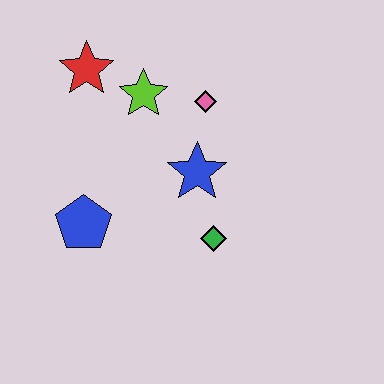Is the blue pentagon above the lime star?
No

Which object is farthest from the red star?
The green diamond is farthest from the red star.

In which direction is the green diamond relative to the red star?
The green diamond is below the red star.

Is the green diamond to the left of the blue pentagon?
No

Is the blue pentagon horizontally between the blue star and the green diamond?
No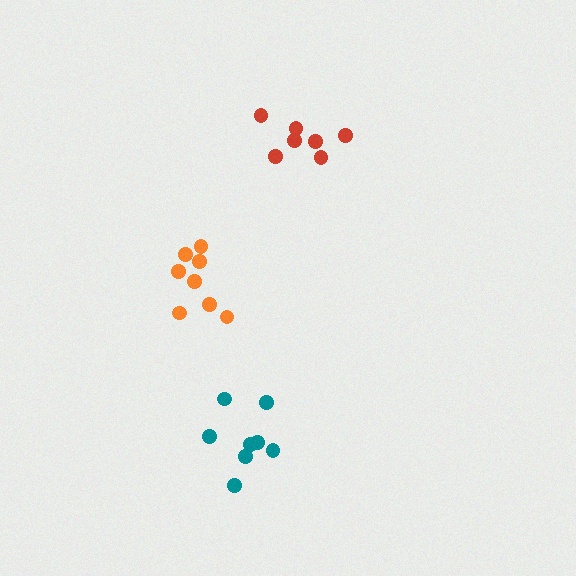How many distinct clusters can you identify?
There are 3 distinct clusters.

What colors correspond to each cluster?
The clusters are colored: teal, orange, red.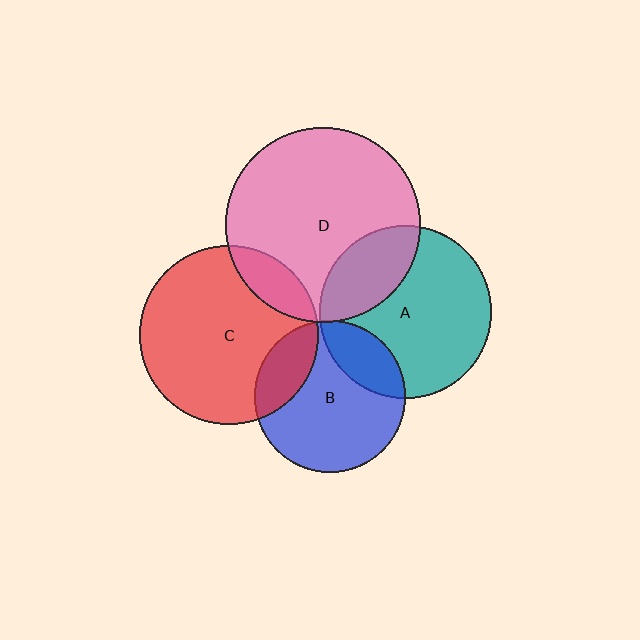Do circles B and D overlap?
Yes.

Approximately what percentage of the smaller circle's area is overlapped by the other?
Approximately 5%.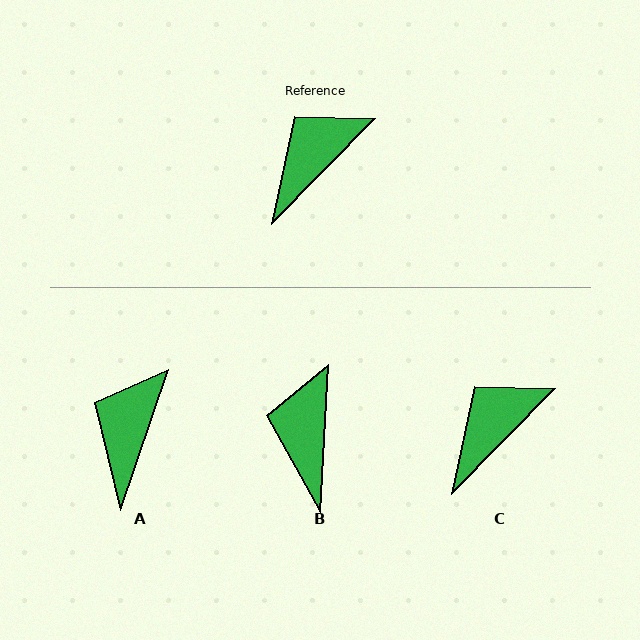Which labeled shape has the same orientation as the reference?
C.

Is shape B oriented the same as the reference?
No, it is off by about 42 degrees.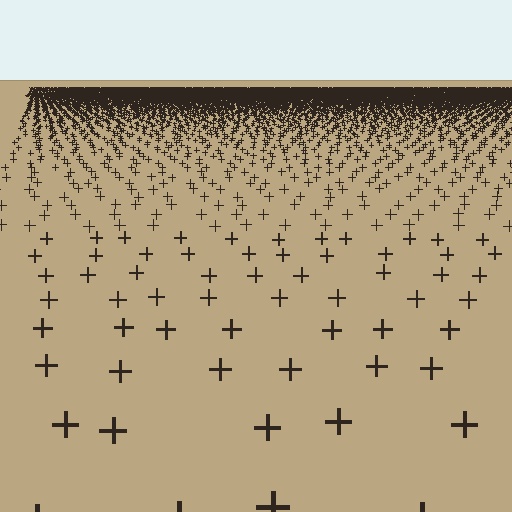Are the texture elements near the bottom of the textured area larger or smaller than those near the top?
Larger. Near the bottom, elements are closer to the viewer and appear at a bigger on-screen size.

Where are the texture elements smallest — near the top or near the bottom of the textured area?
Near the top.